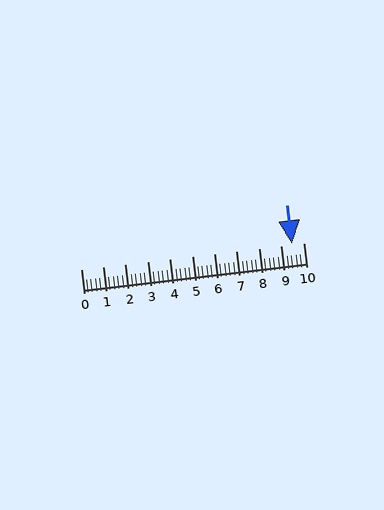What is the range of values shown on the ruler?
The ruler shows values from 0 to 10.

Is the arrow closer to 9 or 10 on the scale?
The arrow is closer to 10.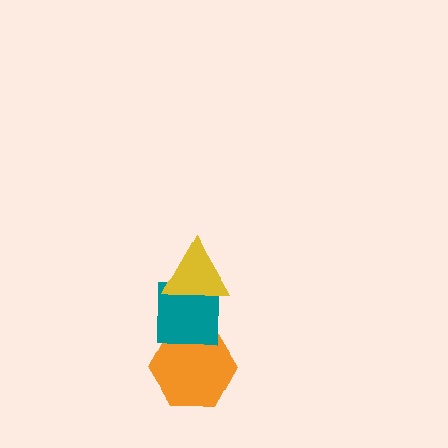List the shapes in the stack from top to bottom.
From top to bottom: the yellow triangle, the teal square, the orange hexagon.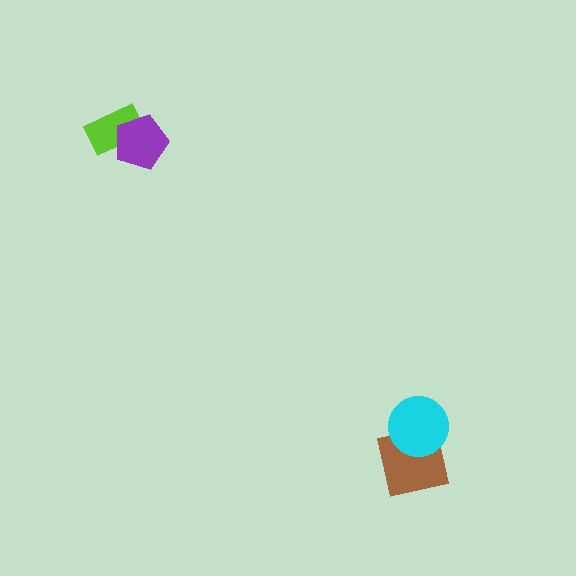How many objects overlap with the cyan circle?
1 object overlaps with the cyan circle.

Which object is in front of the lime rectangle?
The purple pentagon is in front of the lime rectangle.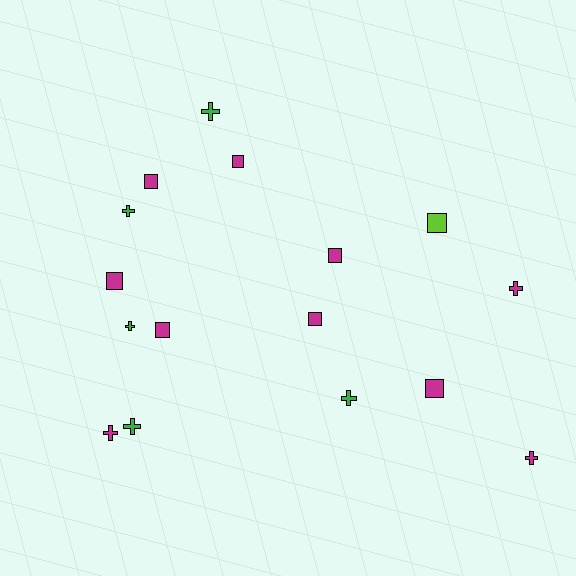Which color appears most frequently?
Magenta, with 10 objects.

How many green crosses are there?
There are 5 green crosses.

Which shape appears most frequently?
Square, with 8 objects.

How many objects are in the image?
There are 16 objects.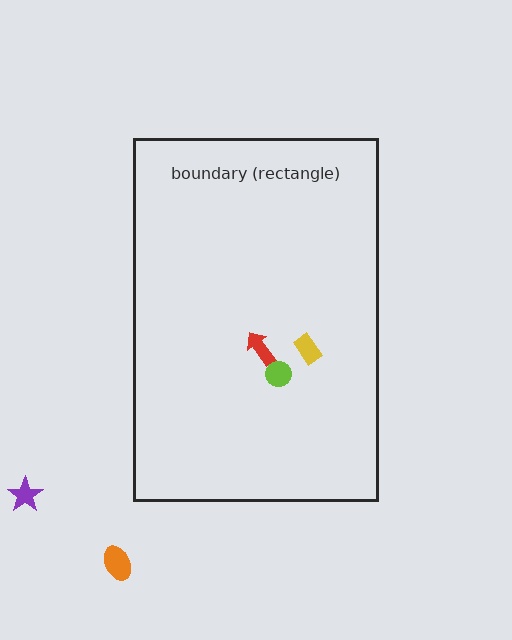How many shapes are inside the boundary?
3 inside, 2 outside.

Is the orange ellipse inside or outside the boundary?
Outside.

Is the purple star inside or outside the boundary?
Outside.